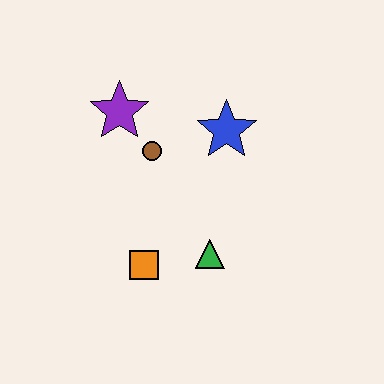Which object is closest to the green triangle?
The orange square is closest to the green triangle.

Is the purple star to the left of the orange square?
Yes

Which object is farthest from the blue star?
The orange square is farthest from the blue star.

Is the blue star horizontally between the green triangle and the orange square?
No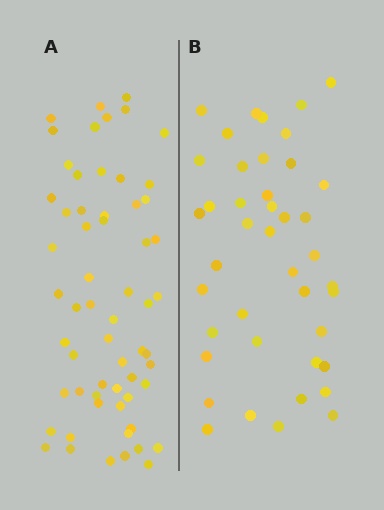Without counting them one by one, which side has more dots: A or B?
Region A (the left region) has more dots.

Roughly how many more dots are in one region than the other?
Region A has approximately 20 more dots than region B.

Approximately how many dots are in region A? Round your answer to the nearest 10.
About 60 dots.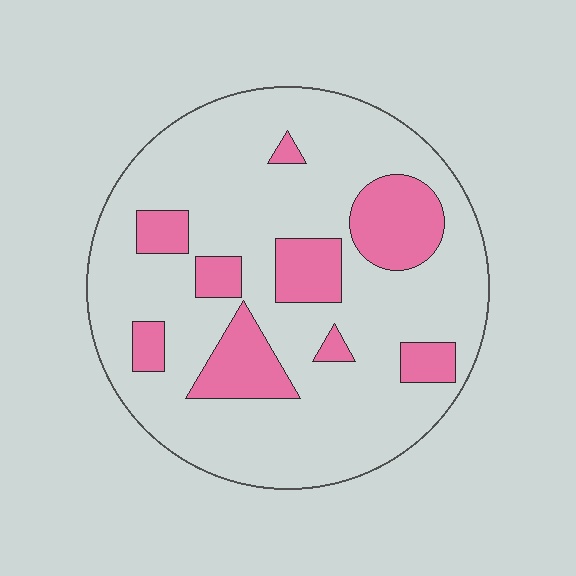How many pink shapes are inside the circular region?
9.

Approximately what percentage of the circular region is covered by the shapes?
Approximately 20%.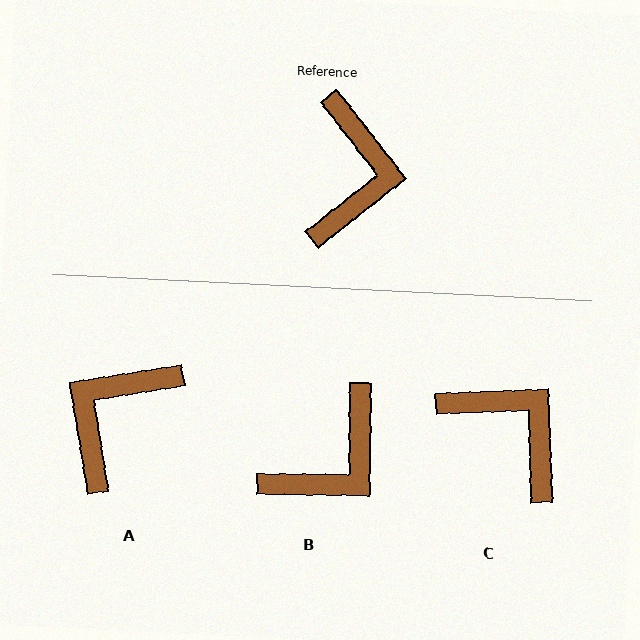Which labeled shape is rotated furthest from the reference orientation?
A, about 151 degrees away.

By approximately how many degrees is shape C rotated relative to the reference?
Approximately 54 degrees counter-clockwise.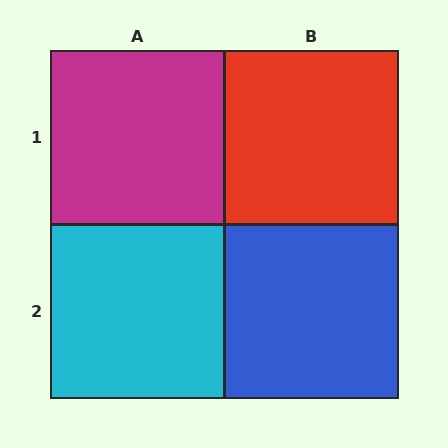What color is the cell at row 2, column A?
Cyan.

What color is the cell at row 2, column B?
Blue.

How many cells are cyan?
1 cell is cyan.